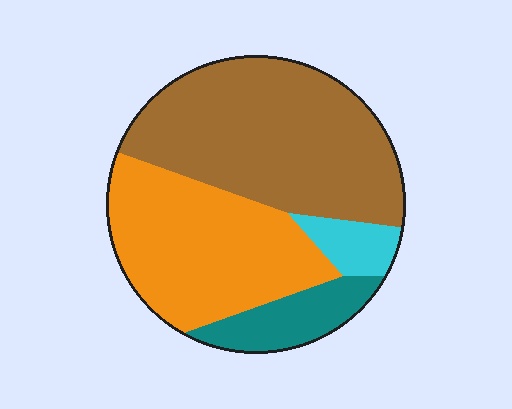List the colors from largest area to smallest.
From largest to smallest: brown, orange, teal, cyan.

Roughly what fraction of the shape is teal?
Teal covers 11% of the shape.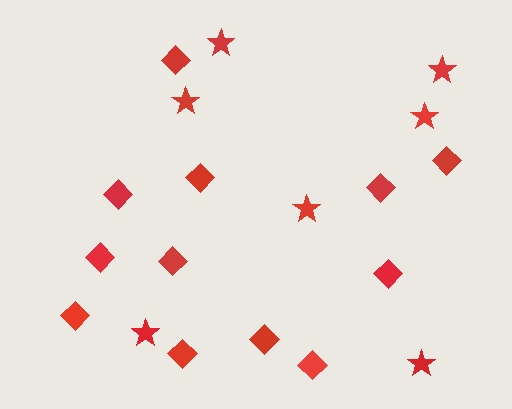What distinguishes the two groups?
There are 2 groups: one group of diamonds (12) and one group of stars (7).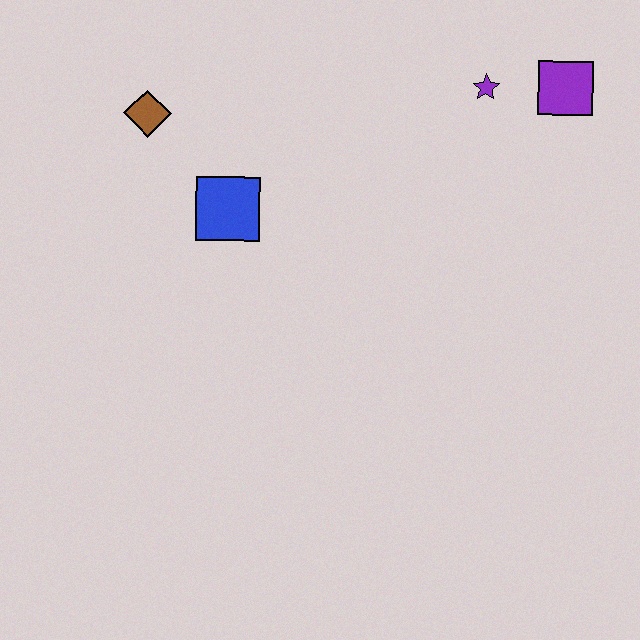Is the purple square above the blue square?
Yes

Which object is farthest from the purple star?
The brown diamond is farthest from the purple star.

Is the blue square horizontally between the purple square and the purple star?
No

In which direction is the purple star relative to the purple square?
The purple star is to the left of the purple square.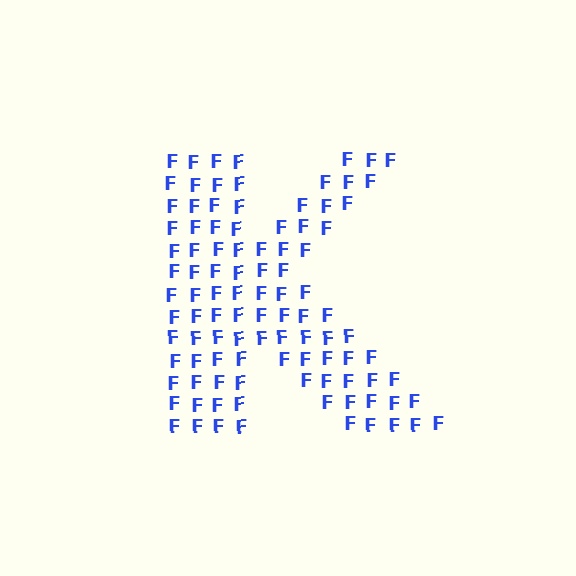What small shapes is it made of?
It is made of small letter F's.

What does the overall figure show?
The overall figure shows the letter K.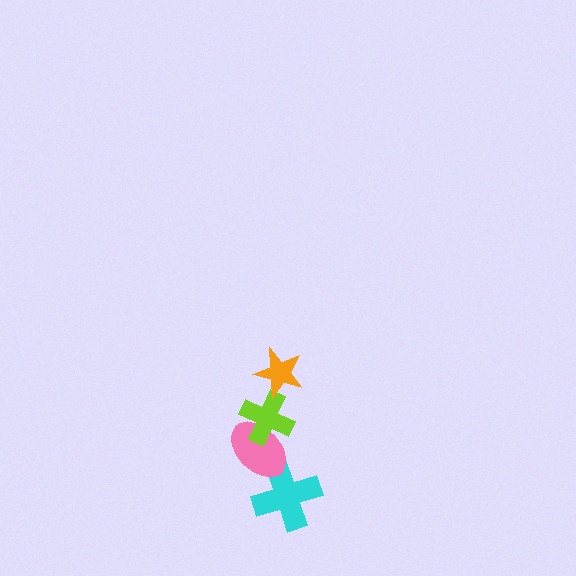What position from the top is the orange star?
The orange star is 1st from the top.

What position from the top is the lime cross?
The lime cross is 2nd from the top.